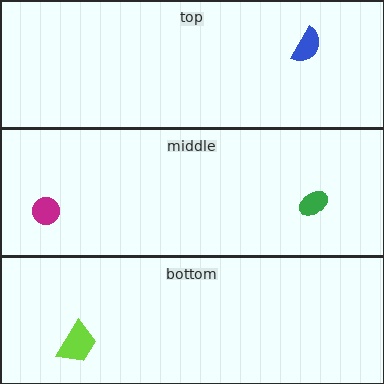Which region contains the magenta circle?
The middle region.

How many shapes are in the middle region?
2.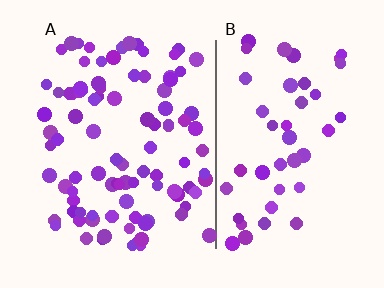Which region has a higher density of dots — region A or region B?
A (the left).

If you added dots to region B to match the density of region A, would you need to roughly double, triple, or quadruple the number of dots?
Approximately double.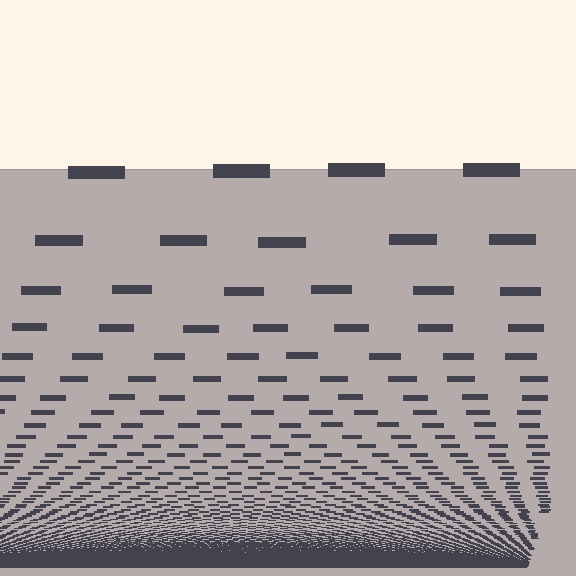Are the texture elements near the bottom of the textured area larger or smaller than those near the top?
Smaller. The gradient is inverted — elements near the bottom are smaller and denser.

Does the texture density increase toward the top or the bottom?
Density increases toward the bottom.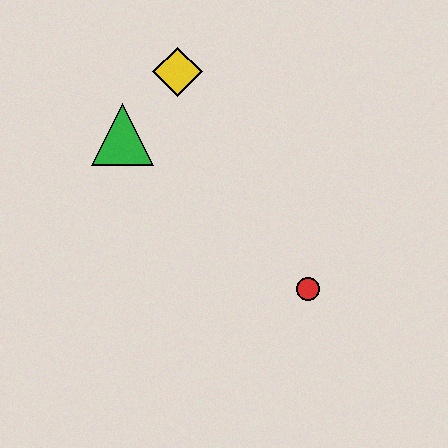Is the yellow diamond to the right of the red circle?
No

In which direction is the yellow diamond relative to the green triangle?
The yellow diamond is above the green triangle.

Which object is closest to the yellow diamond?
The green triangle is closest to the yellow diamond.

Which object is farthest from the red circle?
The yellow diamond is farthest from the red circle.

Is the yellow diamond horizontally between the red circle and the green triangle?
Yes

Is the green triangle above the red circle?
Yes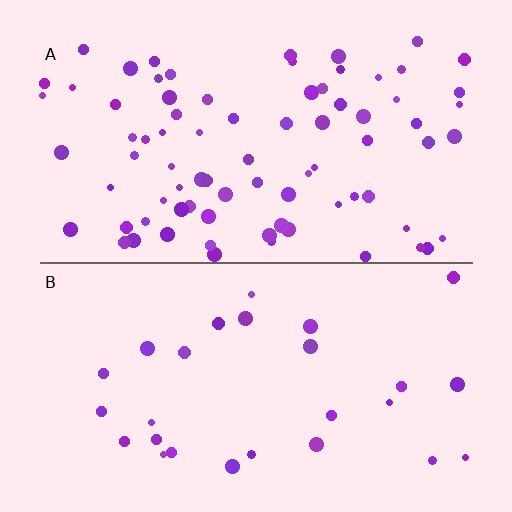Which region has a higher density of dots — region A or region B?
A (the top).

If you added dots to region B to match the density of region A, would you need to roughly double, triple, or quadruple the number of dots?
Approximately triple.